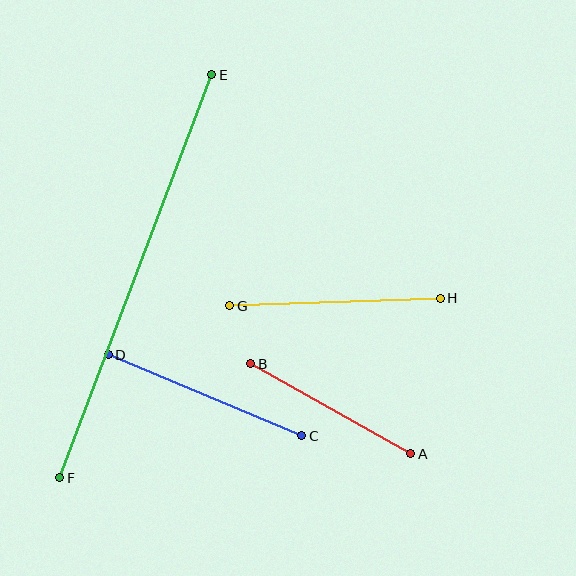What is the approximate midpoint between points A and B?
The midpoint is at approximately (331, 409) pixels.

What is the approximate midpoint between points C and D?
The midpoint is at approximately (205, 395) pixels.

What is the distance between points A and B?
The distance is approximately 184 pixels.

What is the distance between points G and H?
The distance is approximately 211 pixels.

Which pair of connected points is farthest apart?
Points E and F are farthest apart.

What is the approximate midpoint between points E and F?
The midpoint is at approximately (136, 276) pixels.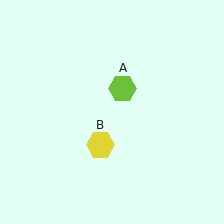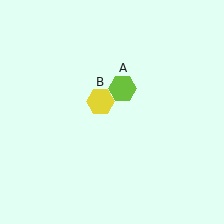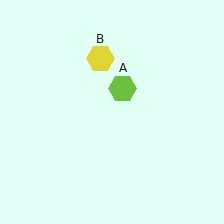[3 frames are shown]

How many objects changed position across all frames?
1 object changed position: yellow hexagon (object B).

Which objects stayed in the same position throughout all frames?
Lime hexagon (object A) remained stationary.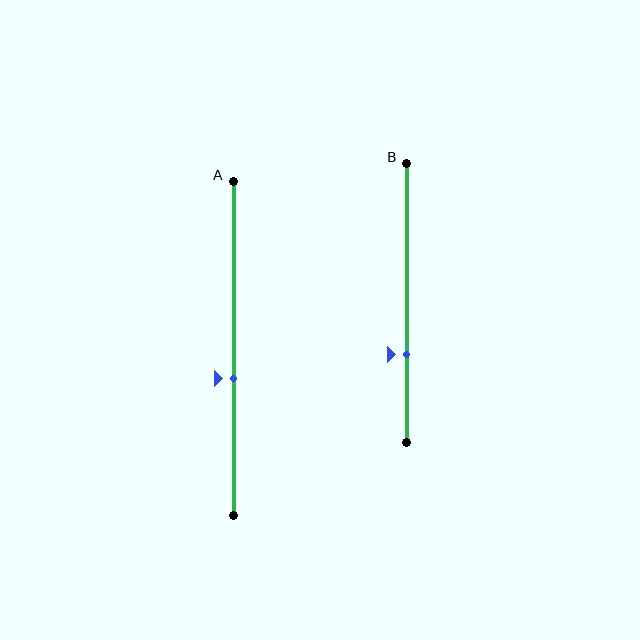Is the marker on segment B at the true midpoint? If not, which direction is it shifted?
No, the marker on segment B is shifted downward by about 18% of the segment length.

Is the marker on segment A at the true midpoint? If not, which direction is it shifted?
No, the marker on segment A is shifted downward by about 9% of the segment length.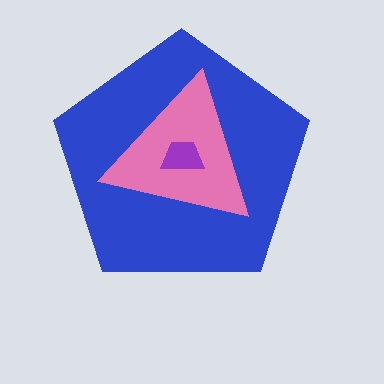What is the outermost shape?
The blue pentagon.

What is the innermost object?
The purple trapezoid.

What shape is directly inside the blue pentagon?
The pink triangle.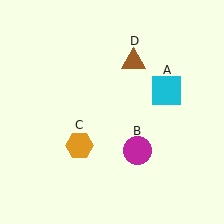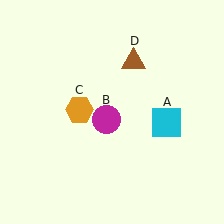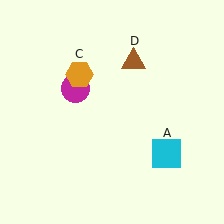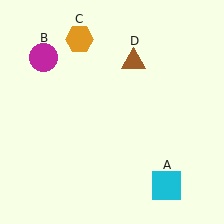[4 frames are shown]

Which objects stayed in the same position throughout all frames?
Brown triangle (object D) remained stationary.